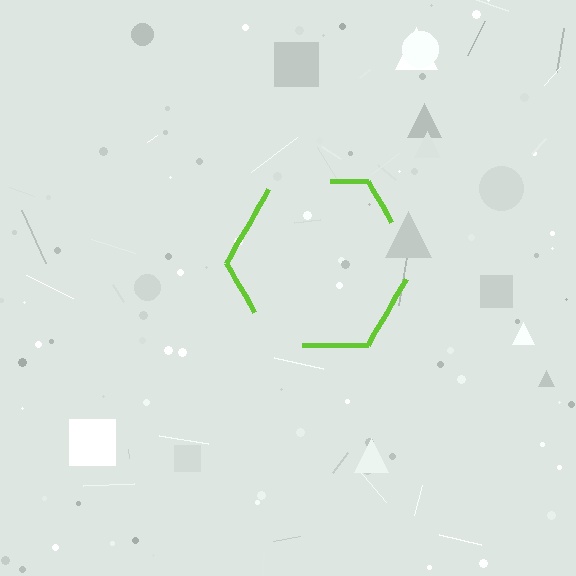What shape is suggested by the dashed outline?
The dashed outline suggests a hexagon.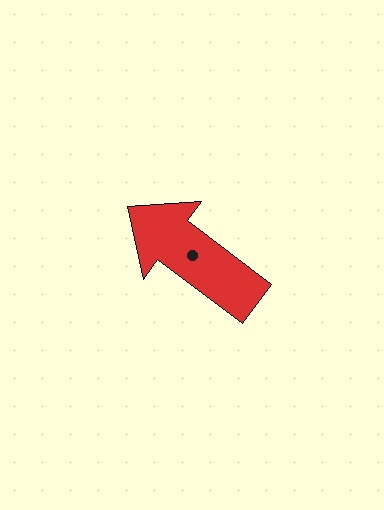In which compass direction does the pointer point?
Northwest.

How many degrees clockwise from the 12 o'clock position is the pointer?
Approximately 307 degrees.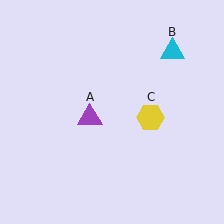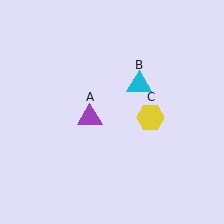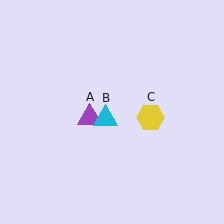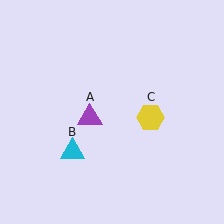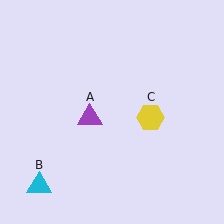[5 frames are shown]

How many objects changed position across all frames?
1 object changed position: cyan triangle (object B).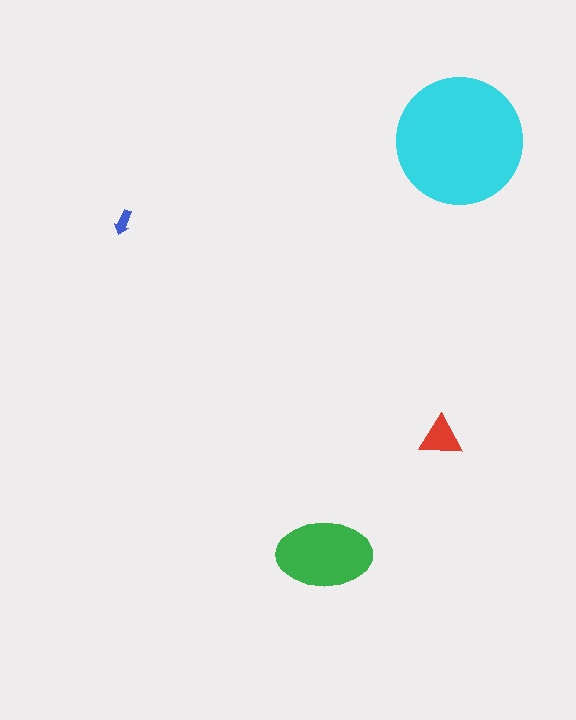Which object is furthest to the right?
The cyan circle is rightmost.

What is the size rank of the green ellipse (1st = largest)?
2nd.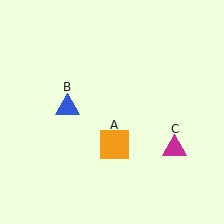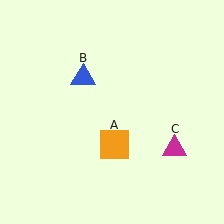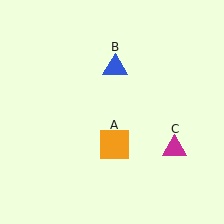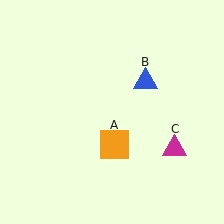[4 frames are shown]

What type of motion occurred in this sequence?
The blue triangle (object B) rotated clockwise around the center of the scene.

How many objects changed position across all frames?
1 object changed position: blue triangle (object B).